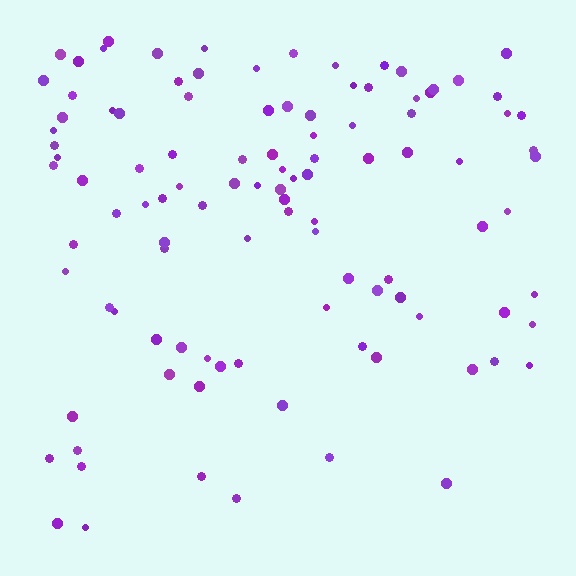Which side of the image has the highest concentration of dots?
The top.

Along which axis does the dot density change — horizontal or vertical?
Vertical.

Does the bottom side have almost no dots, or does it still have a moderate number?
Still a moderate number, just noticeably fewer than the top.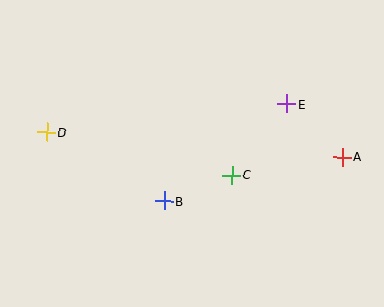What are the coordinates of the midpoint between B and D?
The midpoint between B and D is at (105, 167).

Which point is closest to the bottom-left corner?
Point D is closest to the bottom-left corner.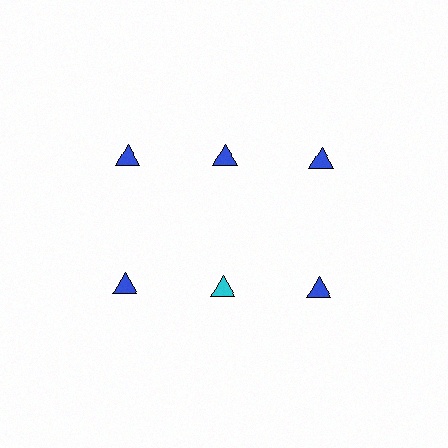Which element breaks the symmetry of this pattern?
The cyan triangle in the second row, second from left column breaks the symmetry. All other shapes are blue triangles.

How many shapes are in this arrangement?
There are 6 shapes arranged in a grid pattern.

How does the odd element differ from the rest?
It has a different color: cyan instead of blue.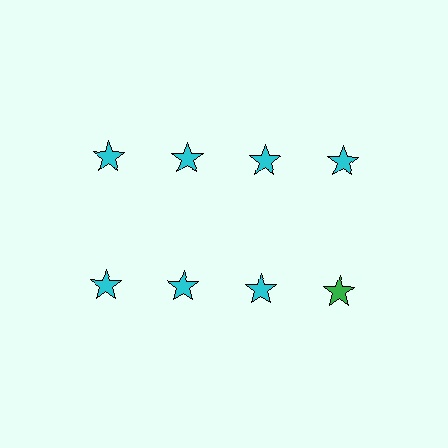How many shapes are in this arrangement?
There are 8 shapes arranged in a grid pattern.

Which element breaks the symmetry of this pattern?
The green star in the second row, second from right column breaks the symmetry. All other shapes are cyan stars.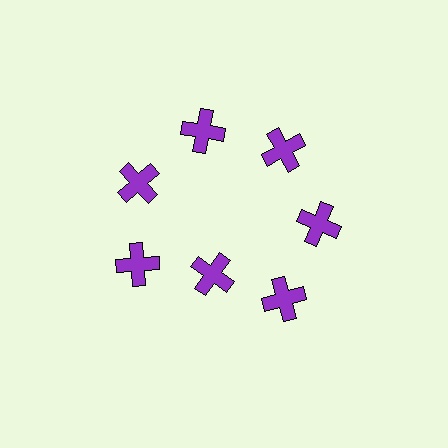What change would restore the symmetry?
The symmetry would be restored by moving it outward, back onto the ring so that all 7 crosses sit at equal angles and equal distance from the center.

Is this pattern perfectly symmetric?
No. The 7 purple crosses are arranged in a ring, but one element near the 6 o'clock position is pulled inward toward the center, breaking the 7-fold rotational symmetry.